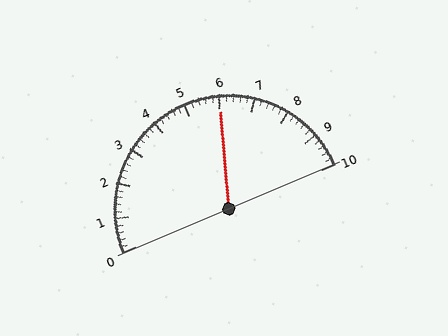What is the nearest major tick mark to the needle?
The nearest major tick mark is 6.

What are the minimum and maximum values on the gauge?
The gauge ranges from 0 to 10.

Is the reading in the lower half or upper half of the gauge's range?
The reading is in the upper half of the range (0 to 10).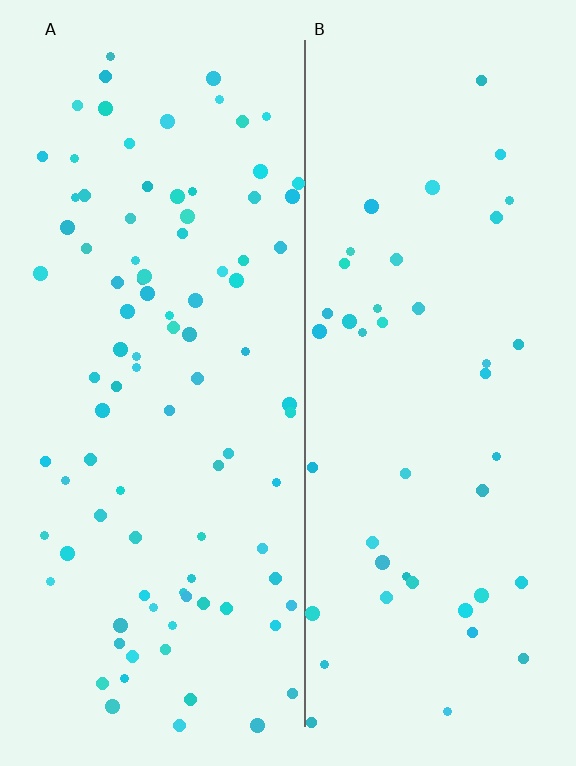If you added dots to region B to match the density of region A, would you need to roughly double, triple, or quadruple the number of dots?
Approximately double.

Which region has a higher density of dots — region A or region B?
A (the left).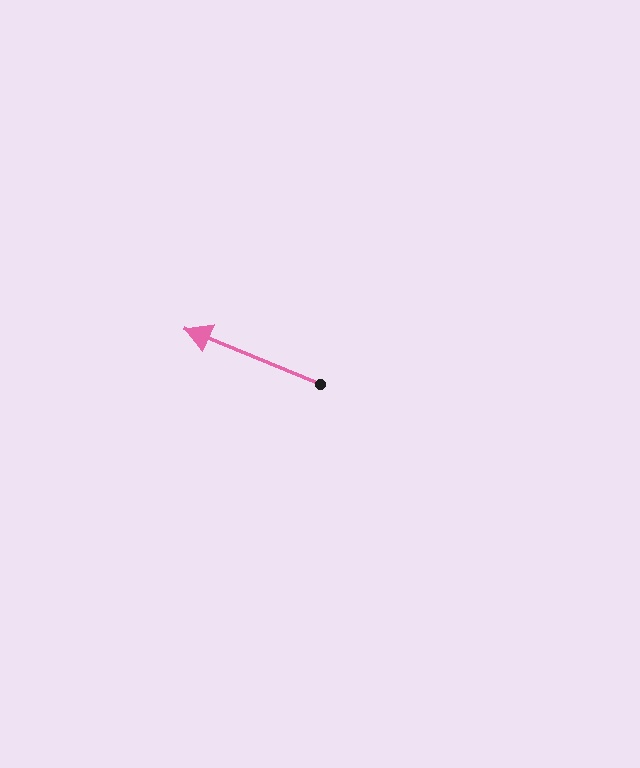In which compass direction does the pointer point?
West.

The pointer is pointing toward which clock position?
Roughly 10 o'clock.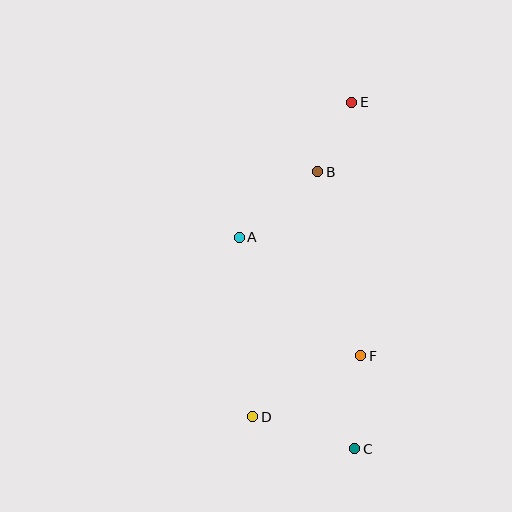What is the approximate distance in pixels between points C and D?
The distance between C and D is approximately 107 pixels.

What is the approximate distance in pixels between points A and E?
The distance between A and E is approximately 176 pixels.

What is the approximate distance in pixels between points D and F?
The distance between D and F is approximately 124 pixels.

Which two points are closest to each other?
Points B and E are closest to each other.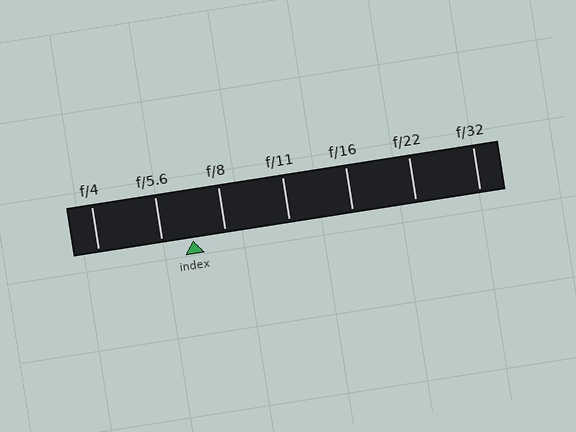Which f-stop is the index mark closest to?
The index mark is closest to f/5.6.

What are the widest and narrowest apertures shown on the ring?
The widest aperture shown is f/4 and the narrowest is f/32.